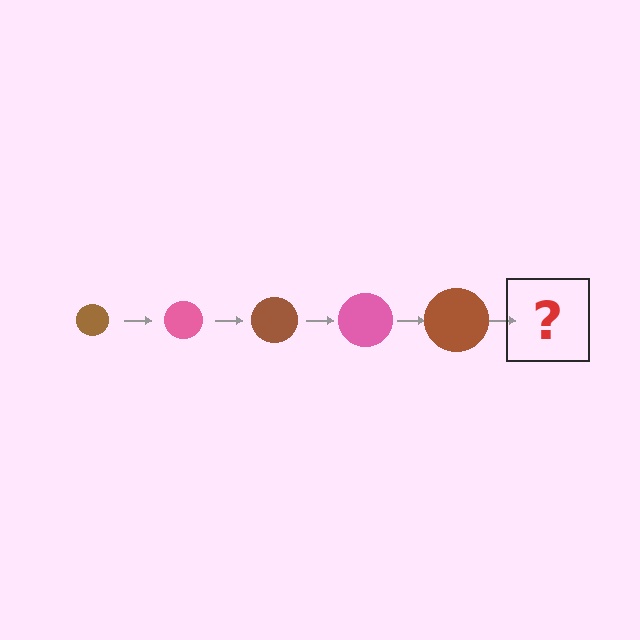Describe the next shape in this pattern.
It should be a pink circle, larger than the previous one.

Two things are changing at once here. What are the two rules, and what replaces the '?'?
The two rules are that the circle grows larger each step and the color cycles through brown and pink. The '?' should be a pink circle, larger than the previous one.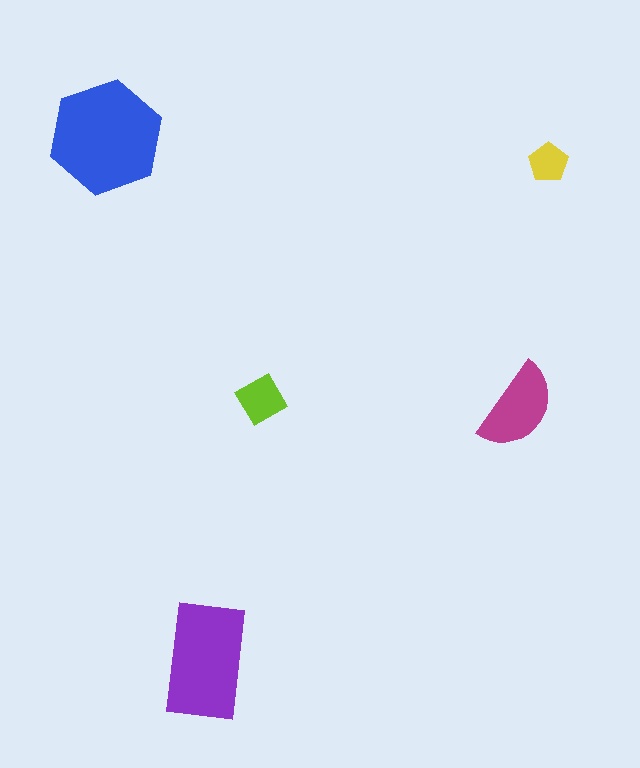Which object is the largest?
The blue hexagon.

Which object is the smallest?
The yellow pentagon.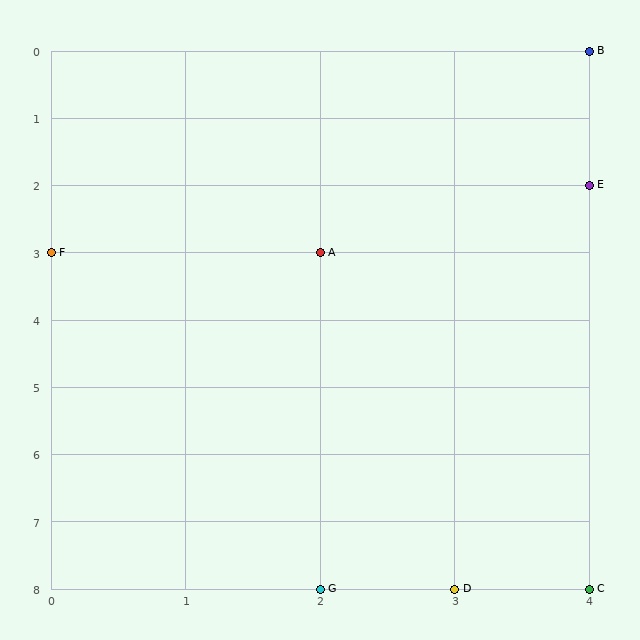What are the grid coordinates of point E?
Point E is at grid coordinates (4, 2).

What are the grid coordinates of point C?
Point C is at grid coordinates (4, 8).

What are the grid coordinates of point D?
Point D is at grid coordinates (3, 8).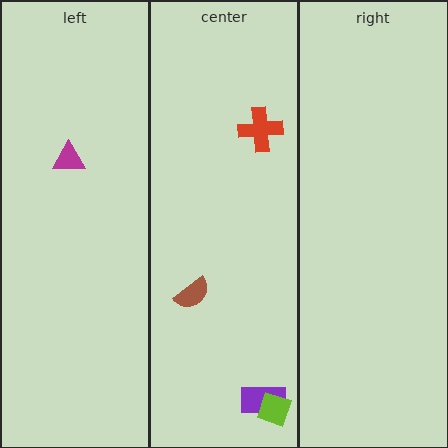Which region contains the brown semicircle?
The center region.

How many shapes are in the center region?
4.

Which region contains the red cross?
The center region.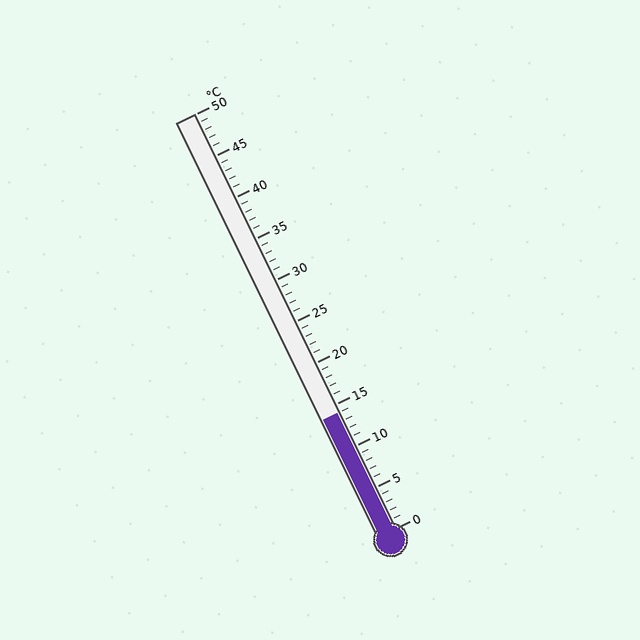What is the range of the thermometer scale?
The thermometer scale ranges from 0°C to 50°C.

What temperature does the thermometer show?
The thermometer shows approximately 14°C.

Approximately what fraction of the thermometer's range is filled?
The thermometer is filled to approximately 30% of its range.